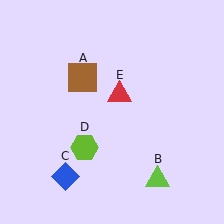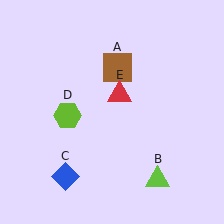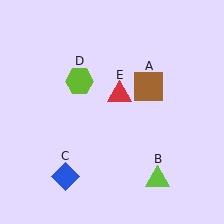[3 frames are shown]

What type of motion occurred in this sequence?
The brown square (object A), lime hexagon (object D) rotated clockwise around the center of the scene.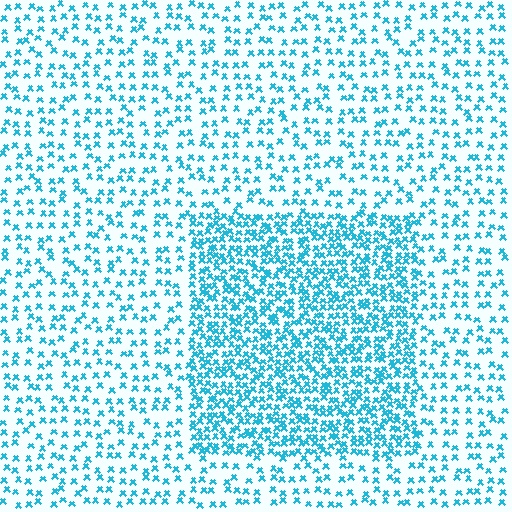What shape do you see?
I see a rectangle.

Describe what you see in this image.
The image contains small cyan elements arranged at two different densities. A rectangle-shaped region is visible where the elements are more densely packed than the surrounding area.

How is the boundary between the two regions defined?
The boundary is defined by a change in element density (approximately 2.3x ratio). All elements are the same color, size, and shape.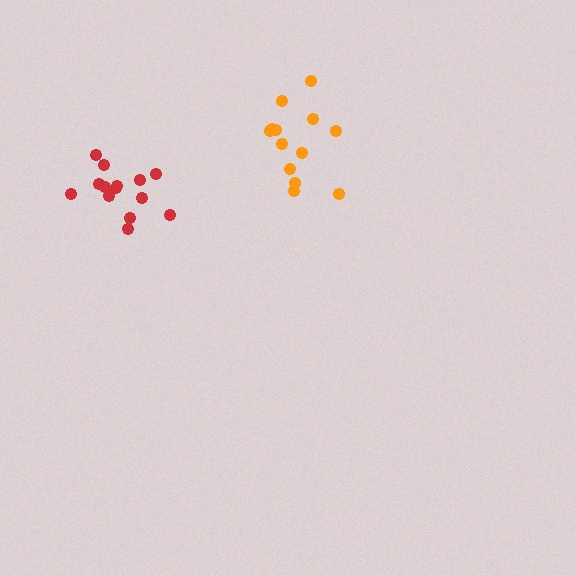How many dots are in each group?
Group 1: 13 dots, Group 2: 14 dots (27 total).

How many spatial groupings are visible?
There are 2 spatial groupings.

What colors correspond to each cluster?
The clusters are colored: orange, red.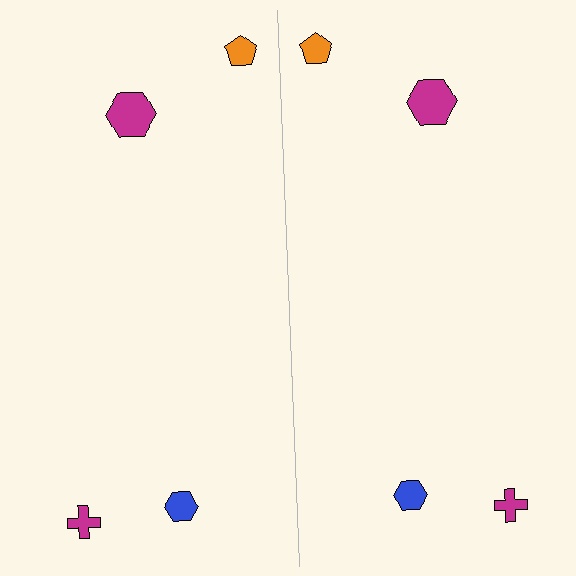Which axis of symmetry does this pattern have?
The pattern has a vertical axis of symmetry running through the center of the image.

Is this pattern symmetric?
Yes, this pattern has bilateral (reflection) symmetry.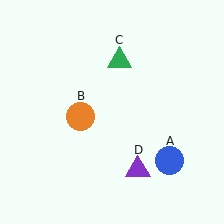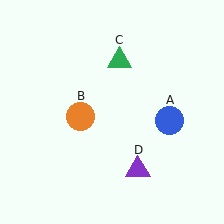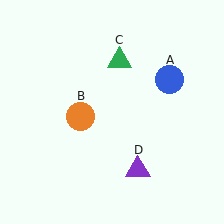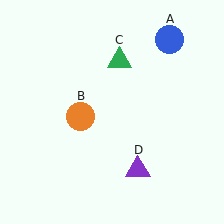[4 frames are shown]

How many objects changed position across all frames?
1 object changed position: blue circle (object A).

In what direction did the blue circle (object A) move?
The blue circle (object A) moved up.